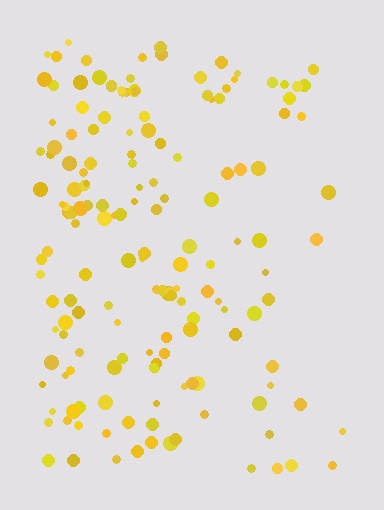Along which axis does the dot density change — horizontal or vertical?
Horizontal.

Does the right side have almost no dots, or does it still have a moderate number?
Still a moderate number, just noticeably fewer than the left.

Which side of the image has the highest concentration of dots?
The left.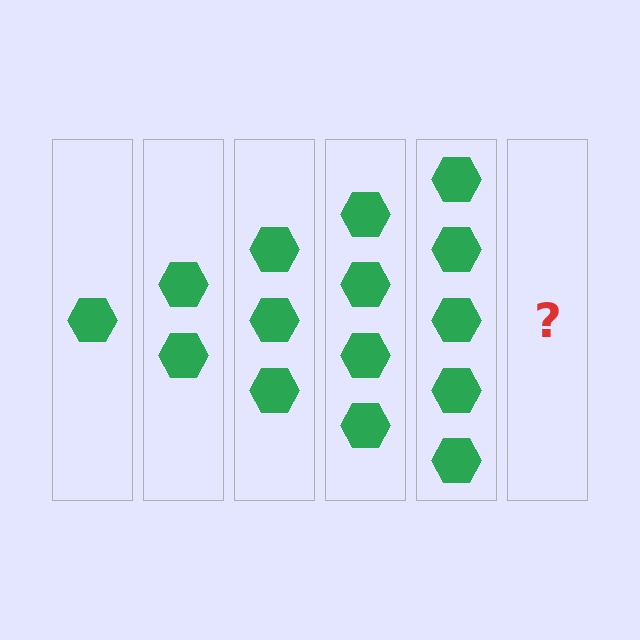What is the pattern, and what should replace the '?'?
The pattern is that each step adds one more hexagon. The '?' should be 6 hexagons.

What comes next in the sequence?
The next element should be 6 hexagons.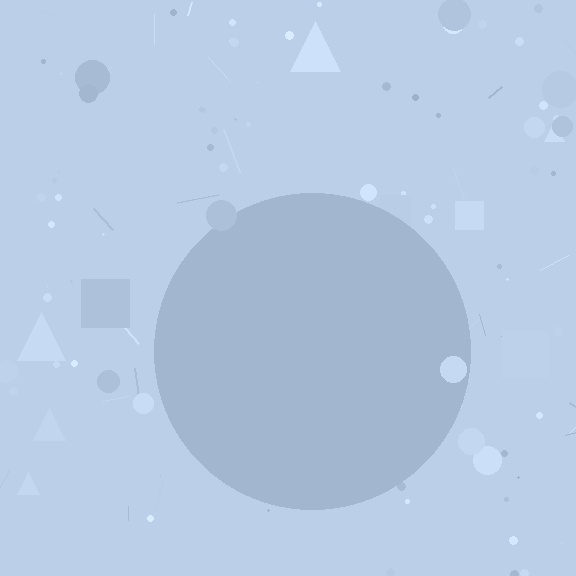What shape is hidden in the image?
A circle is hidden in the image.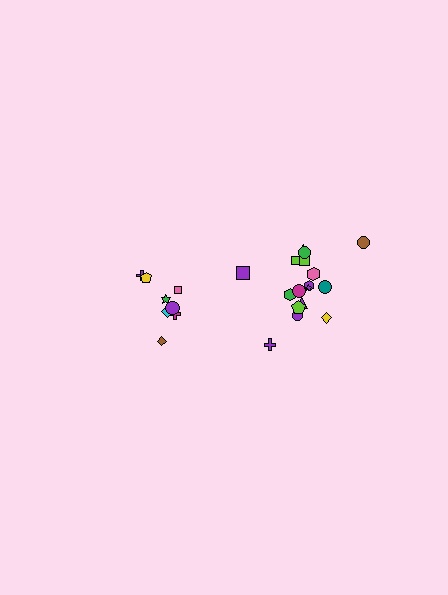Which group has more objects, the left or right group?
The right group.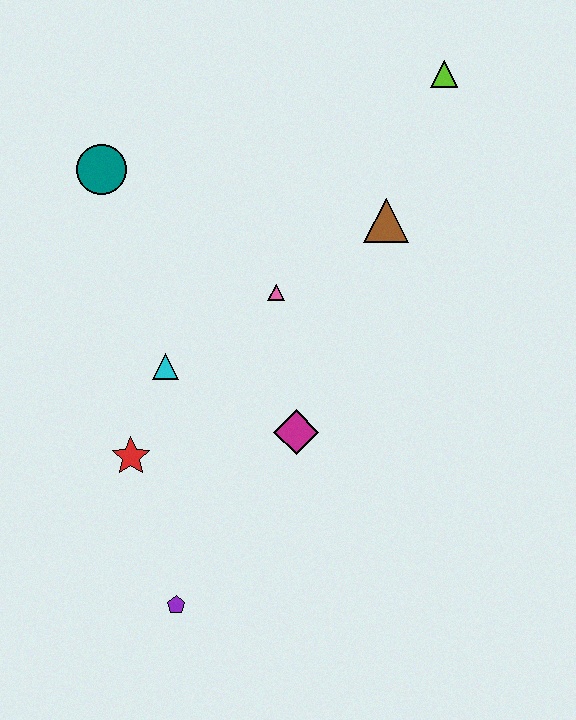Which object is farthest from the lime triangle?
The purple pentagon is farthest from the lime triangle.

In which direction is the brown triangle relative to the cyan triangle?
The brown triangle is to the right of the cyan triangle.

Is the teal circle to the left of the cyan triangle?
Yes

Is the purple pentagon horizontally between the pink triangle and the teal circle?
Yes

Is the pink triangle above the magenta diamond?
Yes